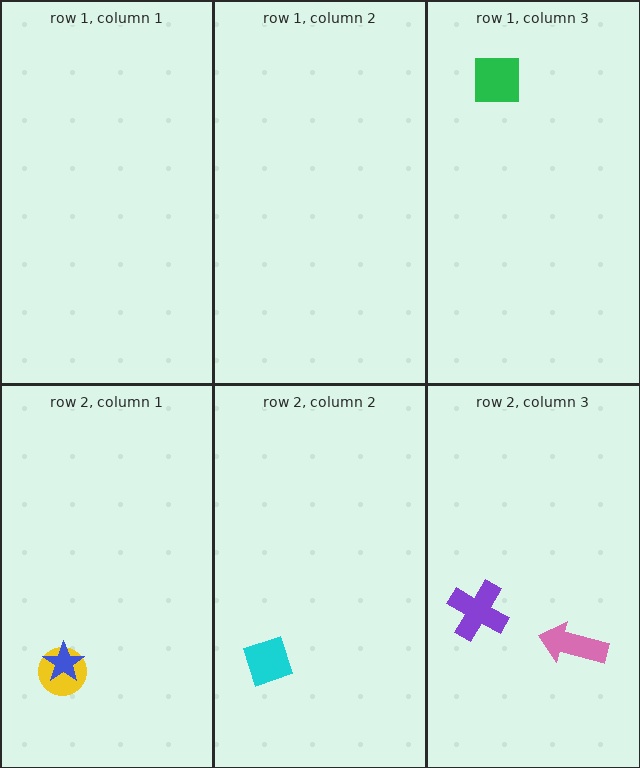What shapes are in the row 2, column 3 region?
The pink arrow, the purple cross.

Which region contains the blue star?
The row 2, column 1 region.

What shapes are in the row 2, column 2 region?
The cyan diamond.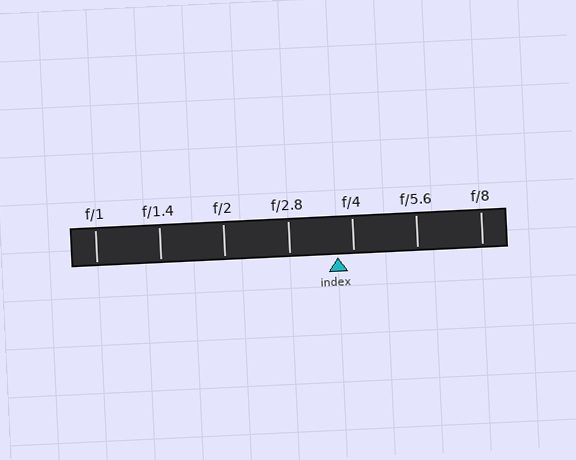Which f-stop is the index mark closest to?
The index mark is closest to f/4.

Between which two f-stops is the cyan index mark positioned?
The index mark is between f/2.8 and f/4.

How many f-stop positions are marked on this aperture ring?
There are 7 f-stop positions marked.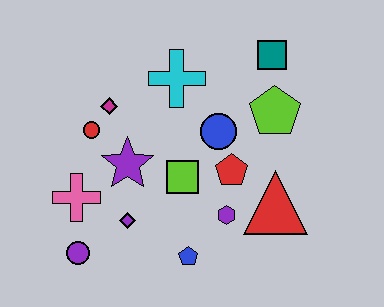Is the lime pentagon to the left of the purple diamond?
No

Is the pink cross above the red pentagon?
No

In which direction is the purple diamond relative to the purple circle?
The purple diamond is to the right of the purple circle.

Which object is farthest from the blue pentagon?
The teal square is farthest from the blue pentagon.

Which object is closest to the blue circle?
The red pentagon is closest to the blue circle.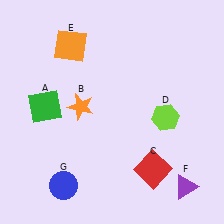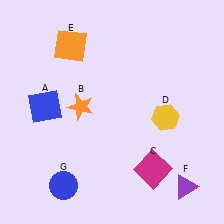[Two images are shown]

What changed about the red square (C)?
In Image 1, C is red. In Image 2, it changed to magenta.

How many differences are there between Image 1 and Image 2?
There are 3 differences between the two images.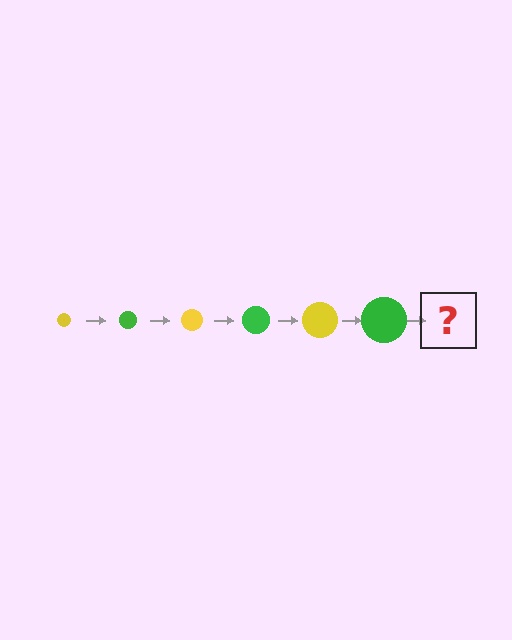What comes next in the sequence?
The next element should be a yellow circle, larger than the previous one.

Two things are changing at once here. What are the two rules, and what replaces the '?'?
The two rules are that the circle grows larger each step and the color cycles through yellow and green. The '?' should be a yellow circle, larger than the previous one.